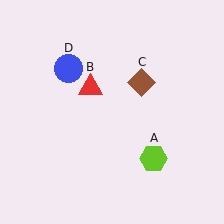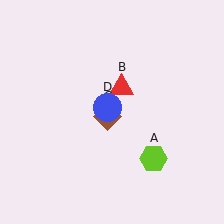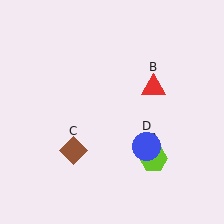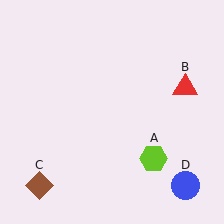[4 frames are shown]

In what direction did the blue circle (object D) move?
The blue circle (object D) moved down and to the right.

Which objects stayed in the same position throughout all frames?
Lime hexagon (object A) remained stationary.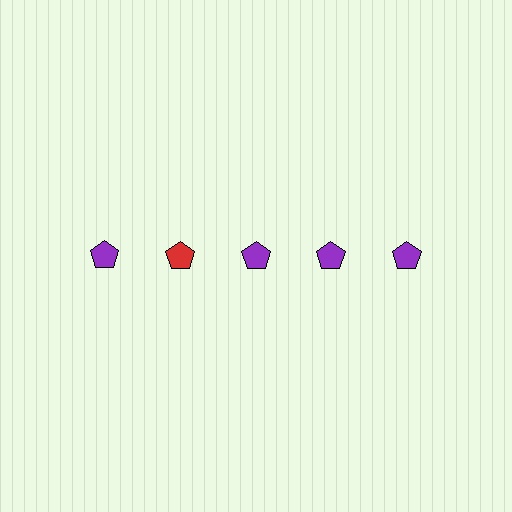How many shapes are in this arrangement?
There are 5 shapes arranged in a grid pattern.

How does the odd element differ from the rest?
It has a different color: red instead of purple.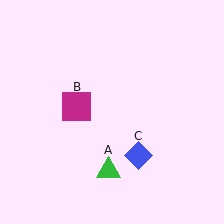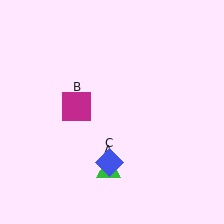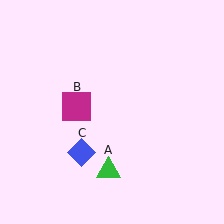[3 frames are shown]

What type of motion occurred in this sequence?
The blue diamond (object C) rotated clockwise around the center of the scene.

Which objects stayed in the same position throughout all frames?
Green triangle (object A) and magenta square (object B) remained stationary.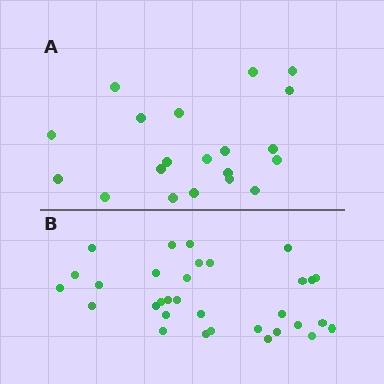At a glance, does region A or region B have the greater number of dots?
Region B (the bottom region) has more dots.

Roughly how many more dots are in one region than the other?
Region B has roughly 12 or so more dots than region A.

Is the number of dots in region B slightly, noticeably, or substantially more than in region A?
Region B has substantially more. The ratio is roughly 1.6 to 1.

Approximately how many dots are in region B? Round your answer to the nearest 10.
About 30 dots. (The exact count is 32, which rounds to 30.)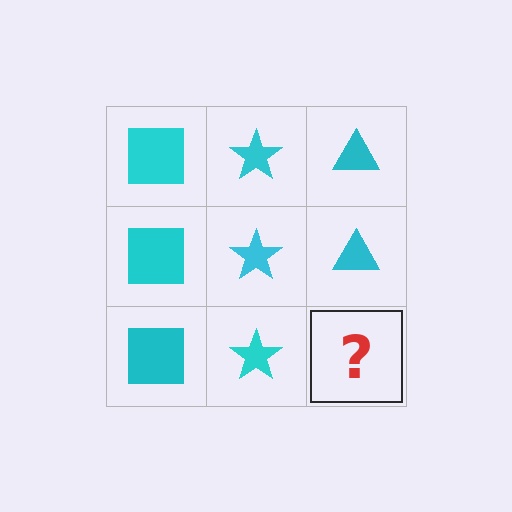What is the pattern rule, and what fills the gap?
The rule is that each column has a consistent shape. The gap should be filled with a cyan triangle.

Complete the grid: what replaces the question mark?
The question mark should be replaced with a cyan triangle.